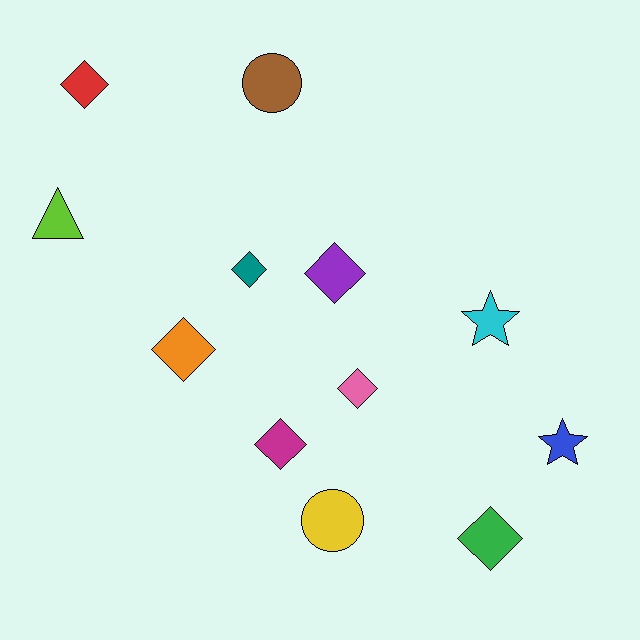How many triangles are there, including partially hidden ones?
There is 1 triangle.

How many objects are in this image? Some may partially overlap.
There are 12 objects.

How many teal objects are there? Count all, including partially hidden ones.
There is 1 teal object.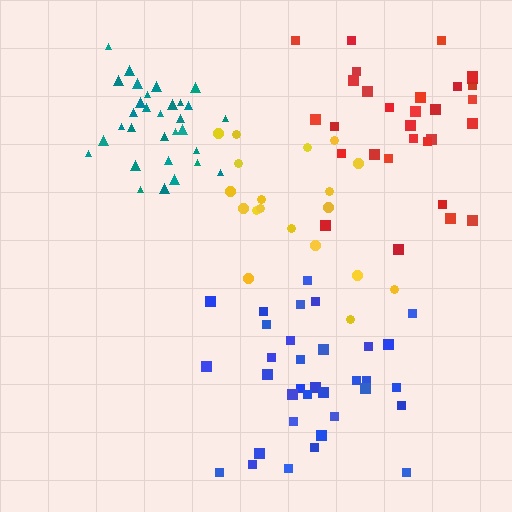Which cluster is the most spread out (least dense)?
Yellow.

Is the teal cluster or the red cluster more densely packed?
Teal.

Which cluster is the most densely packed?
Teal.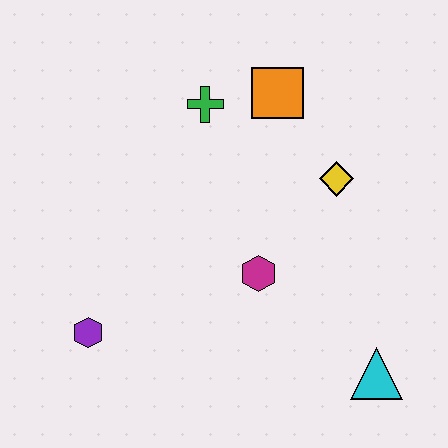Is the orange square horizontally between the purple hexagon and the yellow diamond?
Yes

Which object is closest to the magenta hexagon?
The yellow diamond is closest to the magenta hexagon.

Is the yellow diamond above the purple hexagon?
Yes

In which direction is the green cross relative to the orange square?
The green cross is to the left of the orange square.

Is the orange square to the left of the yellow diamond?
Yes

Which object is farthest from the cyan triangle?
The green cross is farthest from the cyan triangle.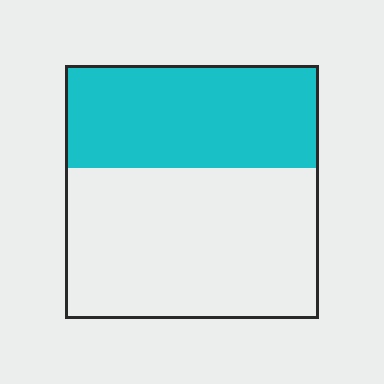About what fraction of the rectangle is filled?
About two fifths (2/5).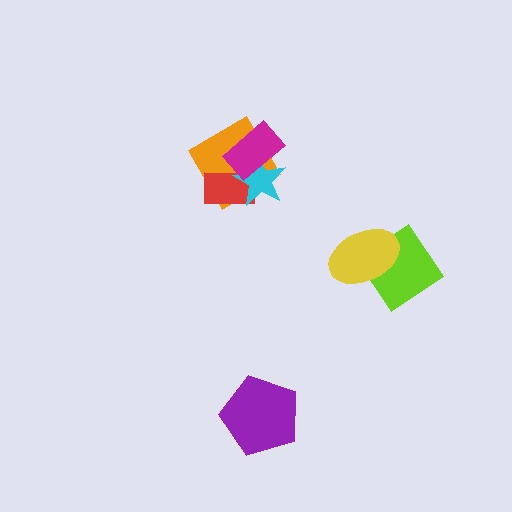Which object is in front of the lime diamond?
The yellow ellipse is in front of the lime diamond.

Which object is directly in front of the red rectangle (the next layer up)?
The cyan star is directly in front of the red rectangle.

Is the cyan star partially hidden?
Yes, it is partially covered by another shape.